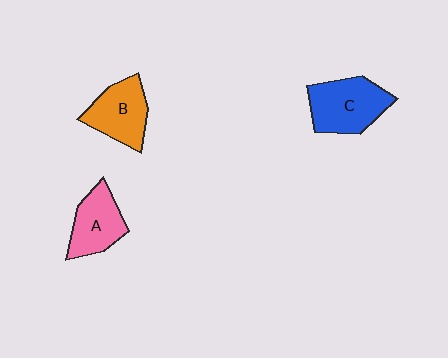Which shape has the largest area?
Shape C (blue).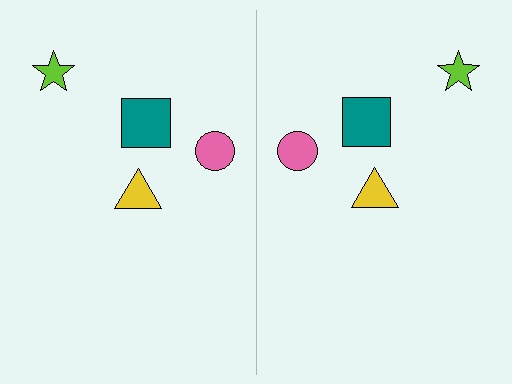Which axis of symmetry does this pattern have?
The pattern has a vertical axis of symmetry running through the center of the image.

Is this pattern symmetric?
Yes, this pattern has bilateral (reflection) symmetry.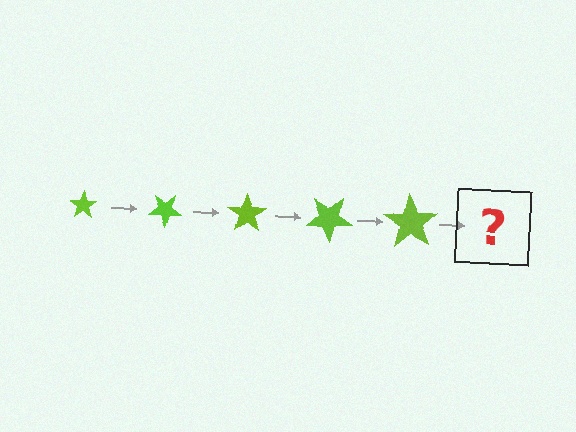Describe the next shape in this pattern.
It should be a star, larger than the previous one and rotated 175 degrees from the start.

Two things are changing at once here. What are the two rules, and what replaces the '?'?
The two rules are that the star grows larger each step and it rotates 35 degrees each step. The '?' should be a star, larger than the previous one and rotated 175 degrees from the start.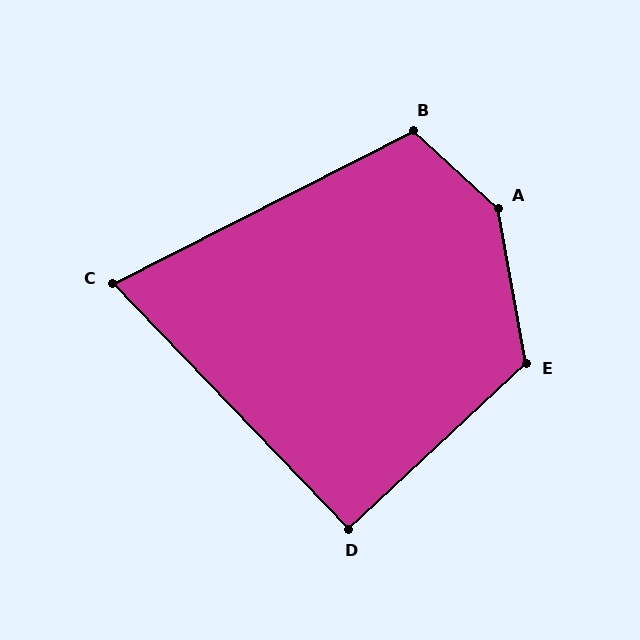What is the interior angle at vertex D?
Approximately 91 degrees (approximately right).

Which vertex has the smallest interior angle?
C, at approximately 73 degrees.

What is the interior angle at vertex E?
Approximately 123 degrees (obtuse).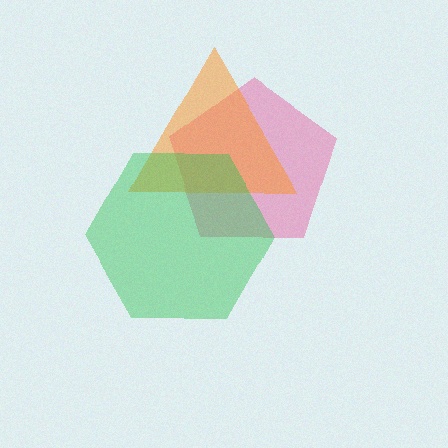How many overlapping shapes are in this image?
There are 3 overlapping shapes in the image.